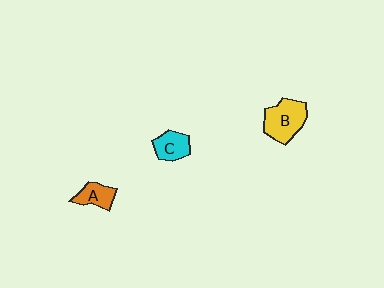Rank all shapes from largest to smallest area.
From largest to smallest: B (yellow), C (cyan), A (orange).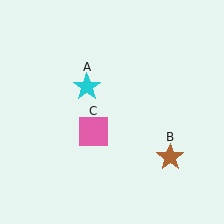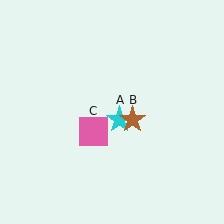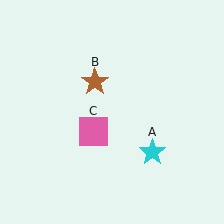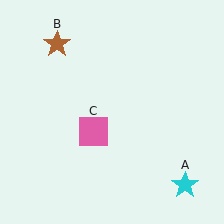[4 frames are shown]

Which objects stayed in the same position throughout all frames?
Pink square (object C) remained stationary.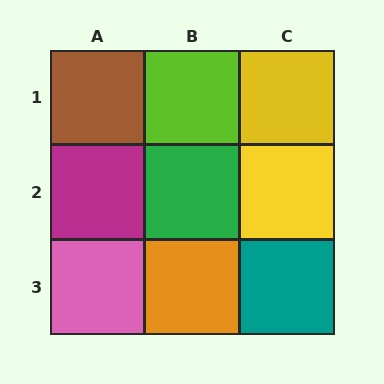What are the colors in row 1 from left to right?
Brown, lime, yellow.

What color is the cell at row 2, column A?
Magenta.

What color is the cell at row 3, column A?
Pink.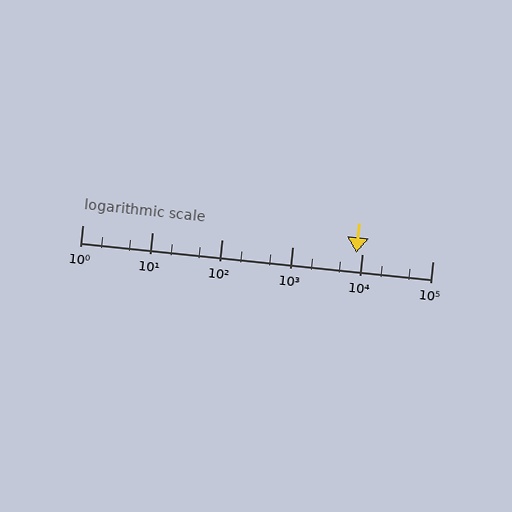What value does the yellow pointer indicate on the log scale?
The pointer indicates approximately 8200.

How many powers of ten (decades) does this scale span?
The scale spans 5 decades, from 1 to 100000.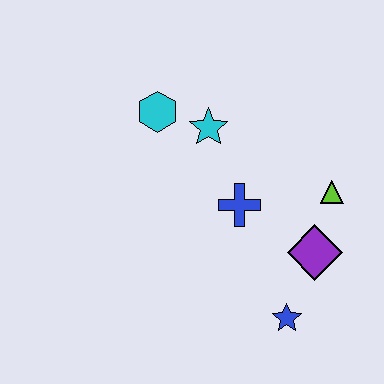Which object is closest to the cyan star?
The cyan hexagon is closest to the cyan star.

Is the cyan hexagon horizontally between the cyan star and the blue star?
No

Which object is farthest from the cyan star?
The blue star is farthest from the cyan star.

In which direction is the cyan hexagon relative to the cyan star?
The cyan hexagon is to the left of the cyan star.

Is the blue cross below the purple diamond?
No